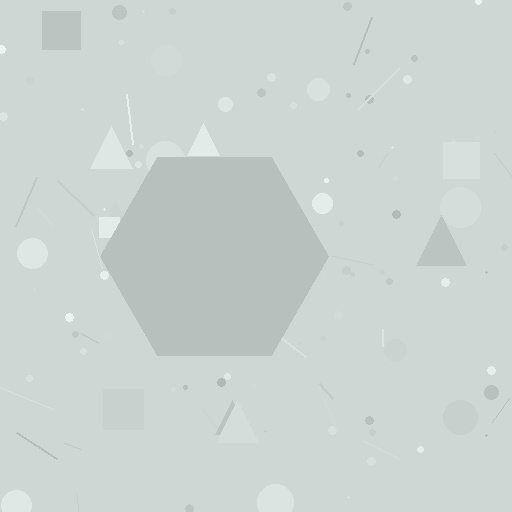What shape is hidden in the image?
A hexagon is hidden in the image.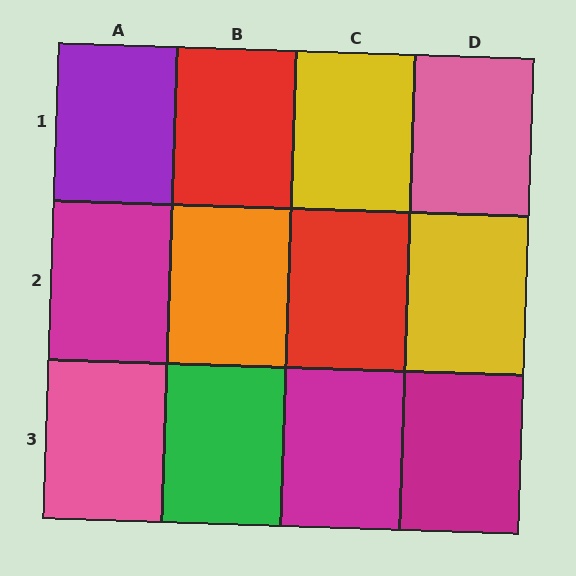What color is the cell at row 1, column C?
Yellow.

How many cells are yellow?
2 cells are yellow.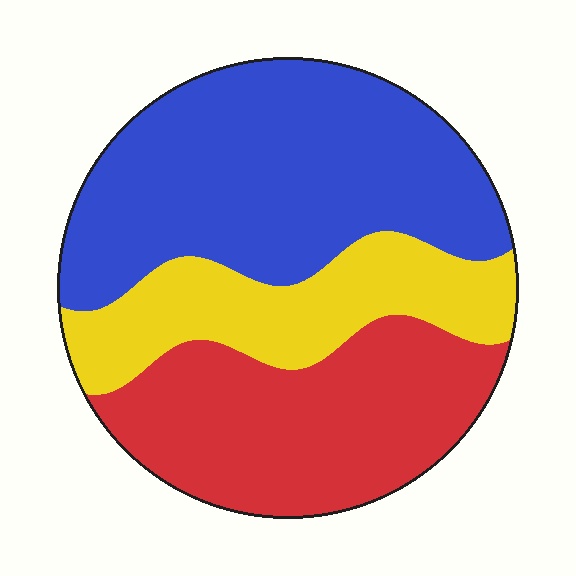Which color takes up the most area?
Blue, at roughly 45%.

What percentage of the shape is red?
Red covers 33% of the shape.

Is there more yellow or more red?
Red.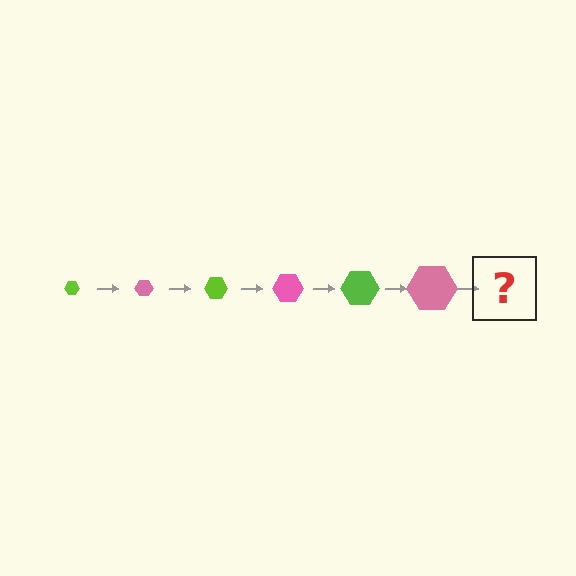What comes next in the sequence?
The next element should be a lime hexagon, larger than the previous one.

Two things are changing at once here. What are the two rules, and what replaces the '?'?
The two rules are that the hexagon grows larger each step and the color cycles through lime and pink. The '?' should be a lime hexagon, larger than the previous one.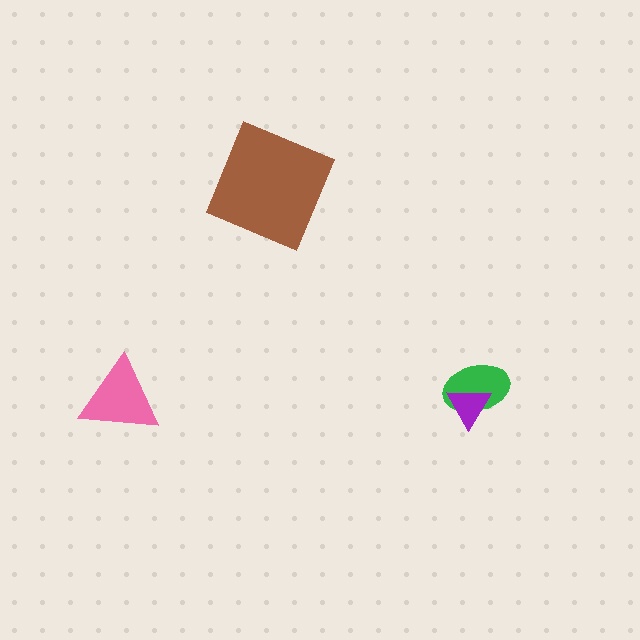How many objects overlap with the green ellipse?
1 object overlaps with the green ellipse.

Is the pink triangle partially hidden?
No, no other shape covers it.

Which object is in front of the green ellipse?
The purple triangle is in front of the green ellipse.